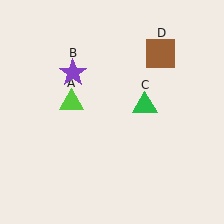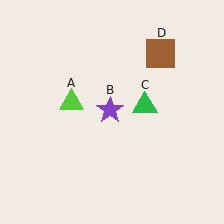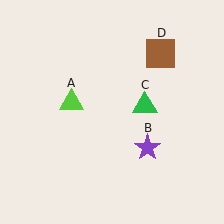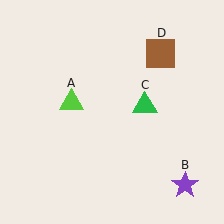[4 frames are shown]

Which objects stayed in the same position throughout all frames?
Lime triangle (object A) and green triangle (object C) and brown square (object D) remained stationary.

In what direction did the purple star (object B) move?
The purple star (object B) moved down and to the right.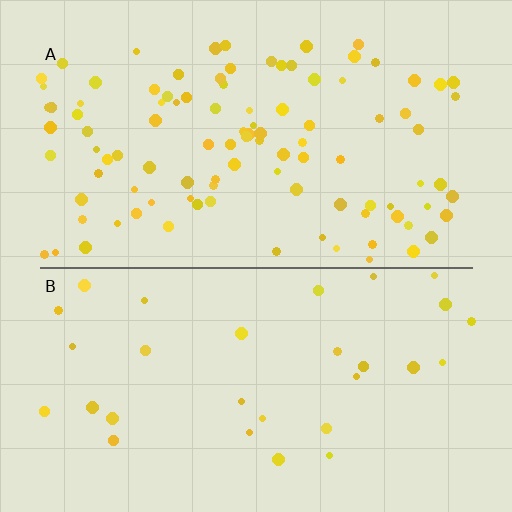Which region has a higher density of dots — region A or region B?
A (the top).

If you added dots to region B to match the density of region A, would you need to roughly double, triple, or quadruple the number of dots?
Approximately triple.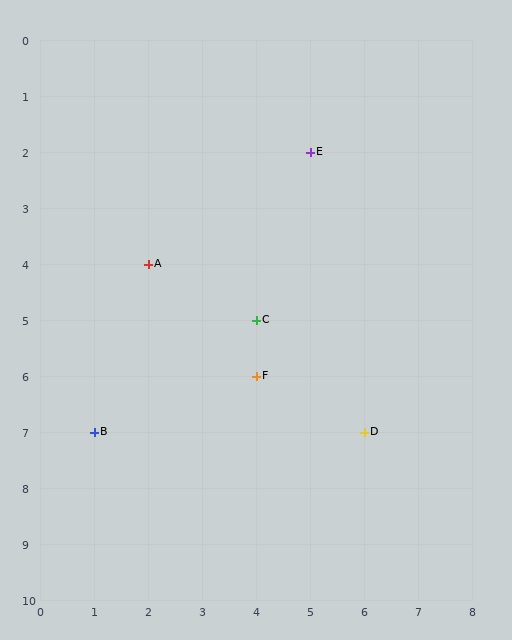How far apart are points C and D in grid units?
Points C and D are 2 columns and 2 rows apart (about 2.8 grid units diagonally).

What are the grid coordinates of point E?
Point E is at grid coordinates (5, 2).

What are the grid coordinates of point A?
Point A is at grid coordinates (2, 4).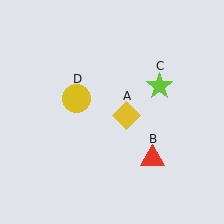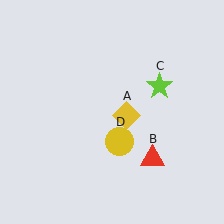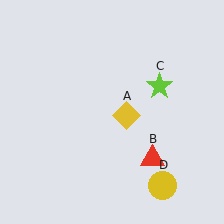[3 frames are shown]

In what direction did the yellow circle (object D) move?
The yellow circle (object D) moved down and to the right.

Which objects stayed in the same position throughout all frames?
Yellow diamond (object A) and red triangle (object B) and lime star (object C) remained stationary.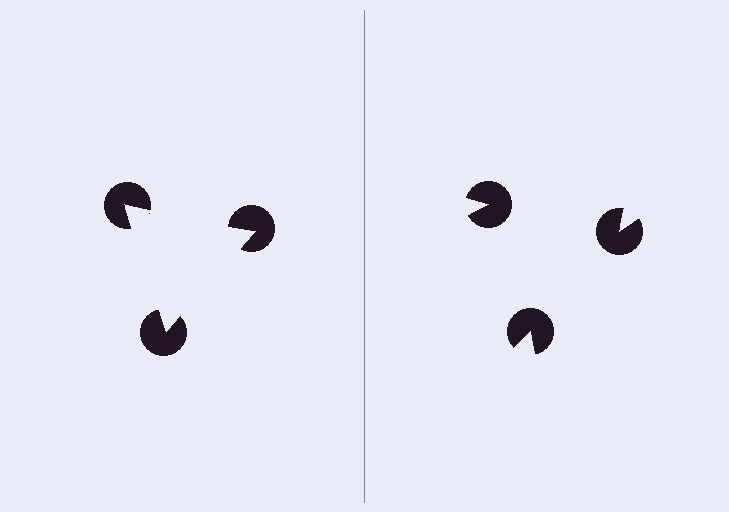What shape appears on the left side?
An illusory triangle.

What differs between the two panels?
The pac-man discs are positioned identically on both sides; only the wedge orientations differ. On the left they align to a triangle; on the right they are misaligned.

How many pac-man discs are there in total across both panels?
6 — 3 on each side.